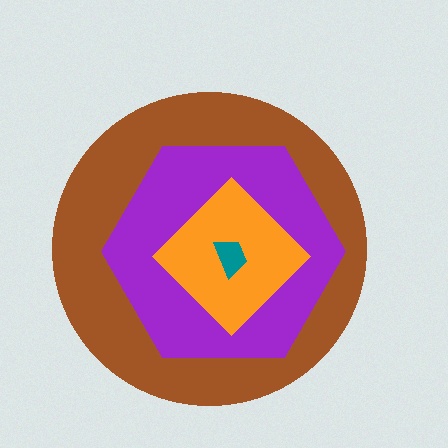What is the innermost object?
The teal trapezoid.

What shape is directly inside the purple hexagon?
The orange diamond.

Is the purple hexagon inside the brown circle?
Yes.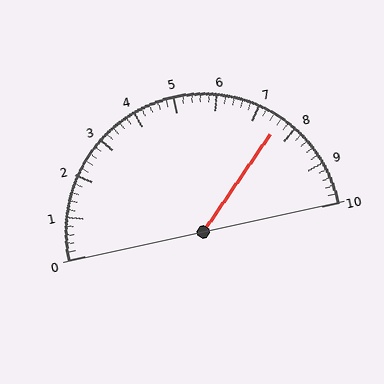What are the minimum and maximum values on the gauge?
The gauge ranges from 0 to 10.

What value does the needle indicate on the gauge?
The needle indicates approximately 7.6.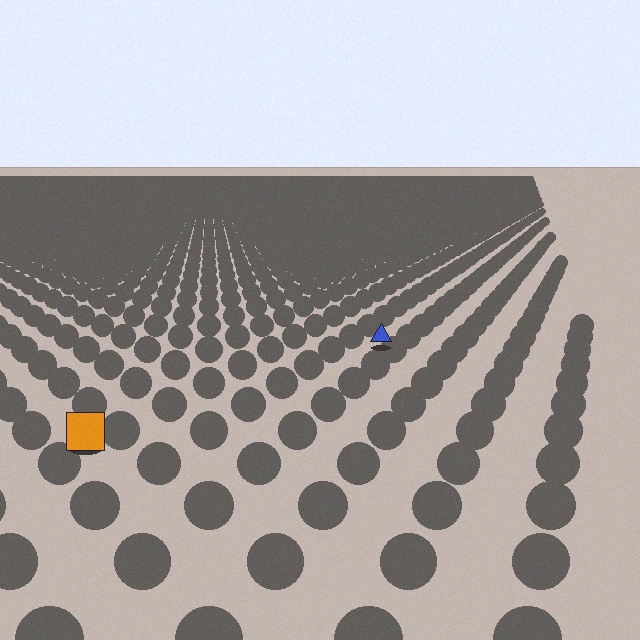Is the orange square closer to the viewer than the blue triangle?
Yes. The orange square is closer — you can tell from the texture gradient: the ground texture is coarser near it.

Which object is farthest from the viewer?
The blue triangle is farthest from the viewer. It appears smaller and the ground texture around it is denser.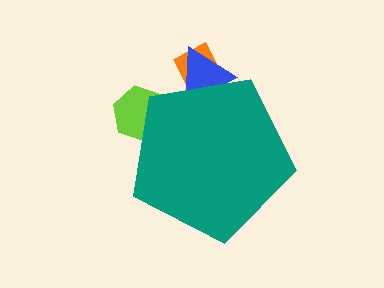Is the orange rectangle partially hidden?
Yes, the orange rectangle is partially hidden behind the teal pentagon.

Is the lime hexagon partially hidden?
Yes, the lime hexagon is partially hidden behind the teal pentagon.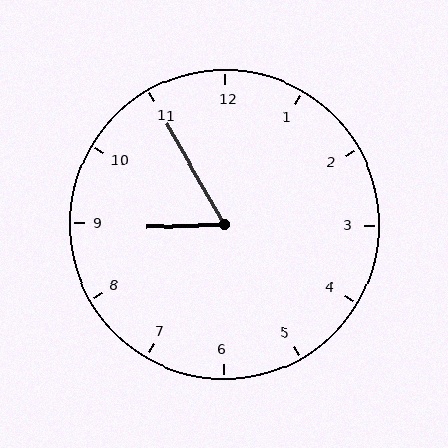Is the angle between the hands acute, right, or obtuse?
It is acute.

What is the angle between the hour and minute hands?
Approximately 62 degrees.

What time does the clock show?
8:55.